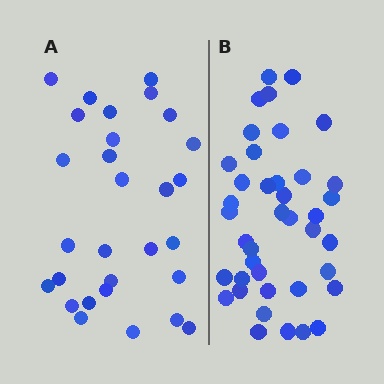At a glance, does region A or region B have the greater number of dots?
Region B (the right region) has more dots.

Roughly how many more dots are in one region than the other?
Region B has roughly 12 or so more dots than region A.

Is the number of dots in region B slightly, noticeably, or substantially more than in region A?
Region B has noticeably more, but not dramatically so. The ratio is roughly 1.4 to 1.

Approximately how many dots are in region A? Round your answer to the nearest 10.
About 30 dots. (The exact count is 29, which rounds to 30.)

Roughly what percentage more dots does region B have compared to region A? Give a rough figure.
About 40% more.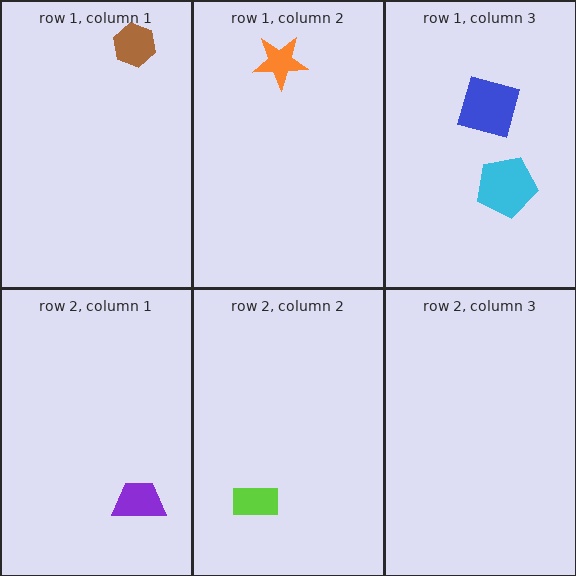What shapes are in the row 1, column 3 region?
The cyan pentagon, the blue square.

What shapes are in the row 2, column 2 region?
The lime rectangle.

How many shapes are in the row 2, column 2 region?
1.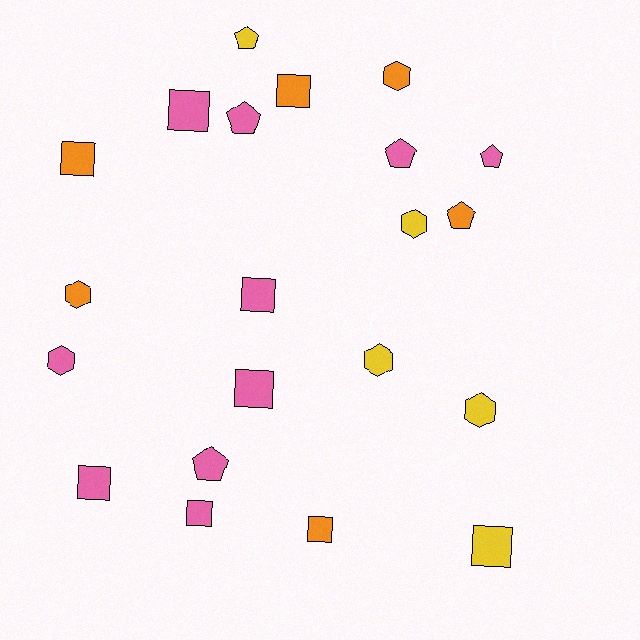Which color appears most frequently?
Pink, with 10 objects.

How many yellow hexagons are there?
There are 3 yellow hexagons.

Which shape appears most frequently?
Square, with 9 objects.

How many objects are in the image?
There are 21 objects.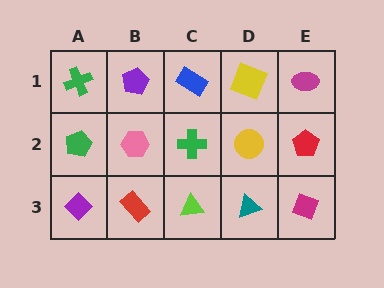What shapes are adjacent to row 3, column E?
A red pentagon (row 2, column E), a teal triangle (row 3, column D).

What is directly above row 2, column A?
A green cross.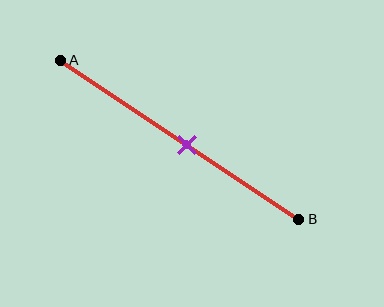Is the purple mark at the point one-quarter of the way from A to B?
No, the mark is at about 55% from A, not at the 25% one-quarter point.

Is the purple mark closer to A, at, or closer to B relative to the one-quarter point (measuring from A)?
The purple mark is closer to point B than the one-quarter point of segment AB.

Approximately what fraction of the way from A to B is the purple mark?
The purple mark is approximately 55% of the way from A to B.